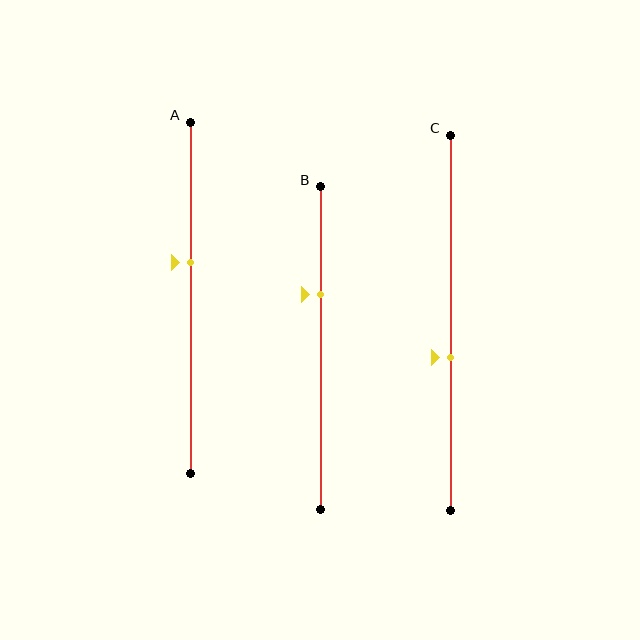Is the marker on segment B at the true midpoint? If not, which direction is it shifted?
No, the marker on segment B is shifted upward by about 17% of the segment length.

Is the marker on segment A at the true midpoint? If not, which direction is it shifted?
No, the marker on segment A is shifted upward by about 10% of the segment length.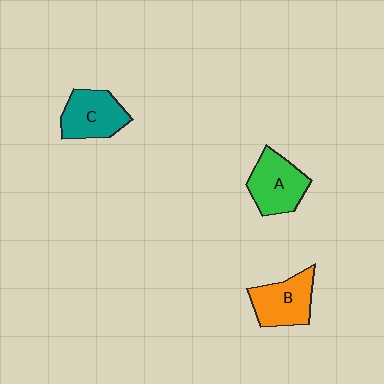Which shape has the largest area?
Shape A (green).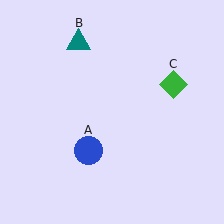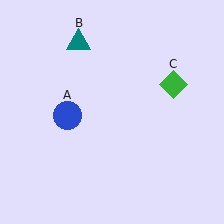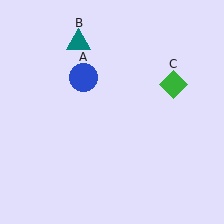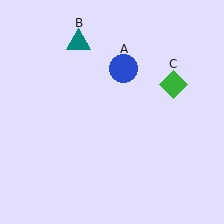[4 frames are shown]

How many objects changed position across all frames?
1 object changed position: blue circle (object A).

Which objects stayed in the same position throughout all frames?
Teal triangle (object B) and green diamond (object C) remained stationary.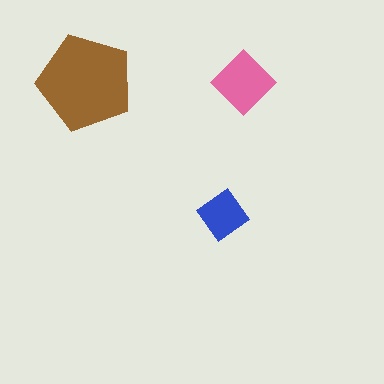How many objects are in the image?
There are 3 objects in the image.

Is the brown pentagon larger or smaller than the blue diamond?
Larger.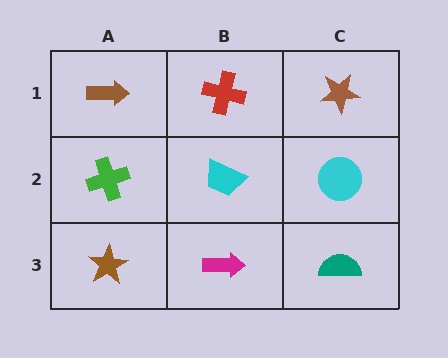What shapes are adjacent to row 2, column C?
A brown star (row 1, column C), a teal semicircle (row 3, column C), a cyan trapezoid (row 2, column B).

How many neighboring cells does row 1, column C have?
2.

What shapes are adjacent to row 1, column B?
A cyan trapezoid (row 2, column B), a brown arrow (row 1, column A), a brown star (row 1, column C).